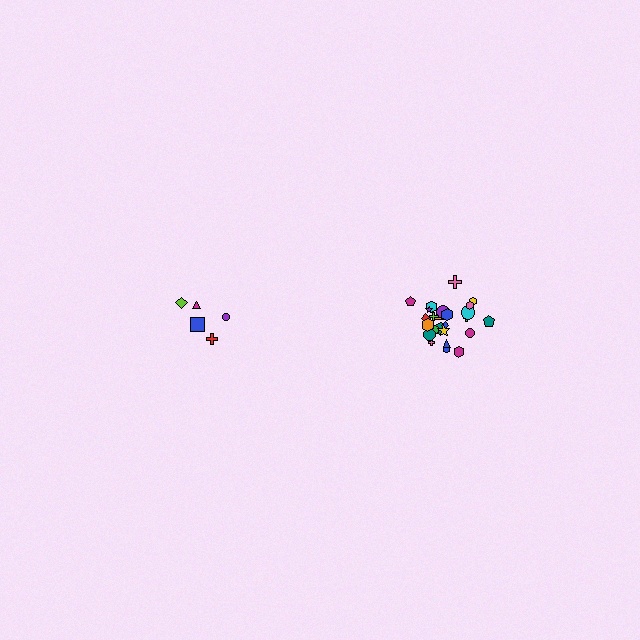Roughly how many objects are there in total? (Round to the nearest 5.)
Roughly 30 objects in total.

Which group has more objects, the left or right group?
The right group.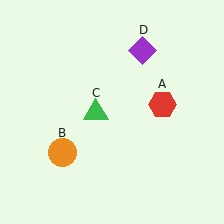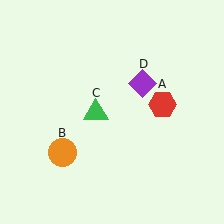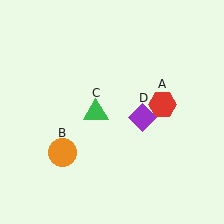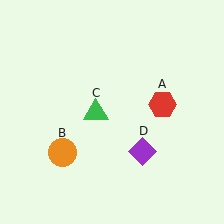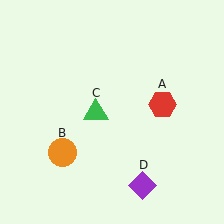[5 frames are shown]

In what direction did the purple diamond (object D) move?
The purple diamond (object D) moved down.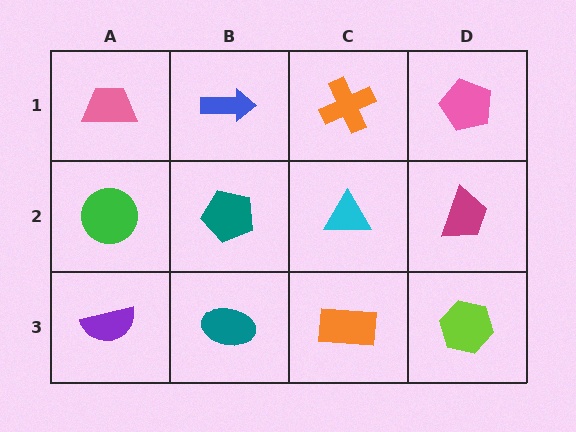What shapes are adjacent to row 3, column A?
A green circle (row 2, column A), a teal ellipse (row 3, column B).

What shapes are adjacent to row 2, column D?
A pink pentagon (row 1, column D), a lime hexagon (row 3, column D), a cyan triangle (row 2, column C).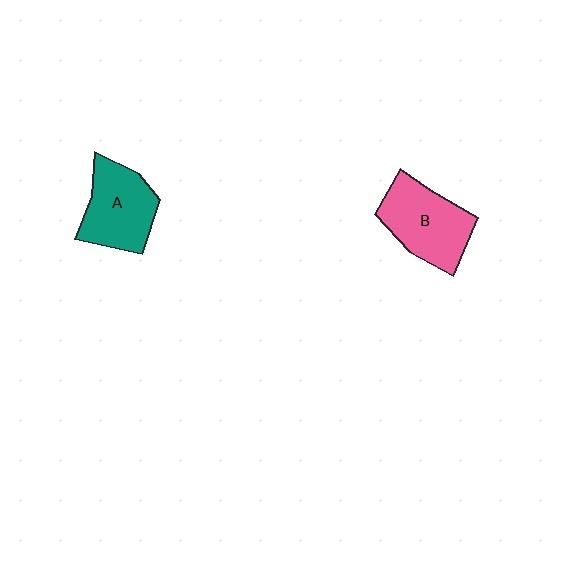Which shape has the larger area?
Shape B (pink).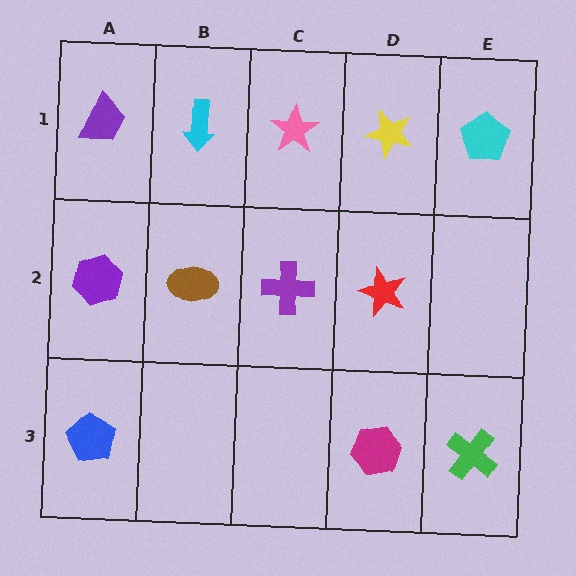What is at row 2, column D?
A red star.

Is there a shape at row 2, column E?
No, that cell is empty.